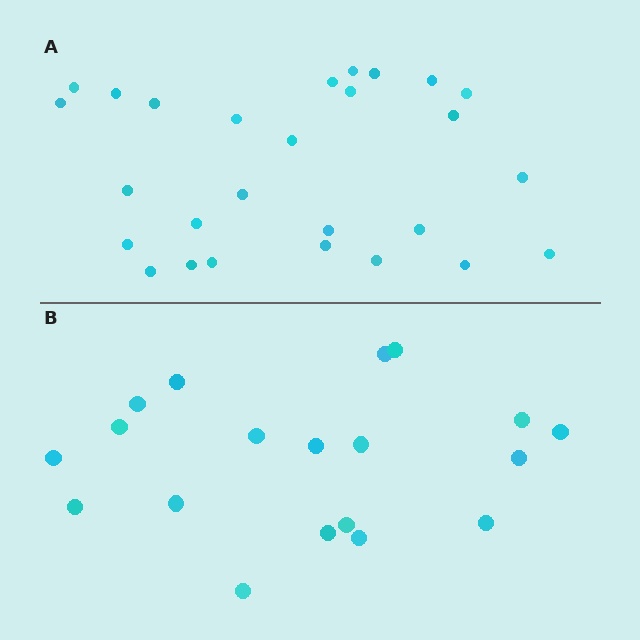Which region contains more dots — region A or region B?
Region A (the top region) has more dots.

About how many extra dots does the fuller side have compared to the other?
Region A has roughly 8 or so more dots than region B.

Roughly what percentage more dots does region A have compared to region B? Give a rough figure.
About 40% more.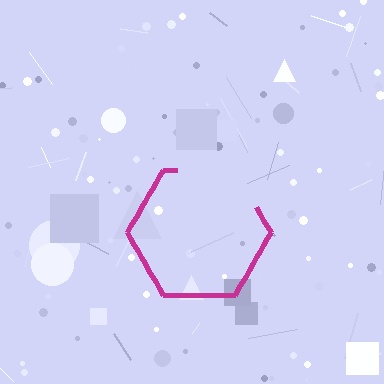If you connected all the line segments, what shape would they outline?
They would outline a hexagon.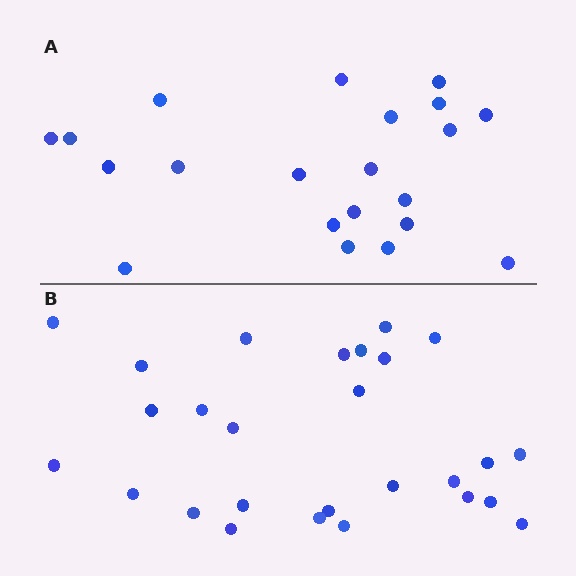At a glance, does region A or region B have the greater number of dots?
Region B (the bottom region) has more dots.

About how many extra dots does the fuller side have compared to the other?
Region B has about 6 more dots than region A.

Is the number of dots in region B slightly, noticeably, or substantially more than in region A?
Region B has noticeably more, but not dramatically so. The ratio is roughly 1.3 to 1.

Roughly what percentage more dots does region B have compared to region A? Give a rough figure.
About 30% more.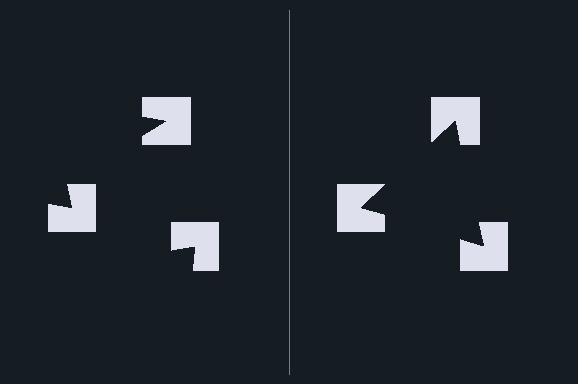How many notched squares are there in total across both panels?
6 — 3 on each side.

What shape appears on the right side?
An illusory triangle.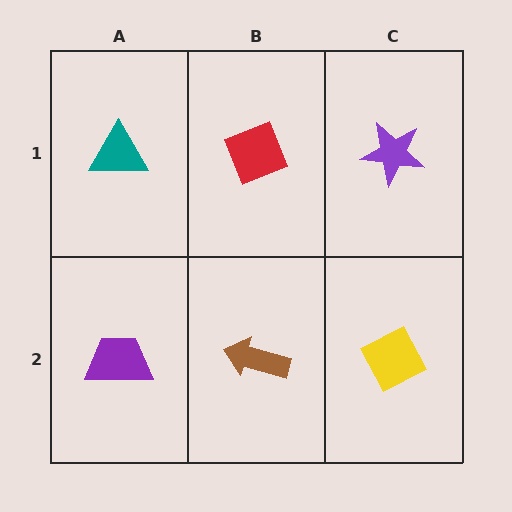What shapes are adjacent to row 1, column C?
A yellow diamond (row 2, column C), a red diamond (row 1, column B).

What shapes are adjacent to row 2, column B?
A red diamond (row 1, column B), a purple trapezoid (row 2, column A), a yellow diamond (row 2, column C).